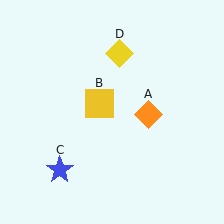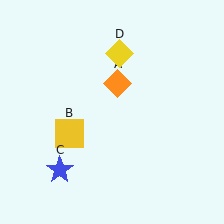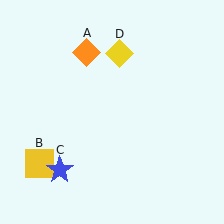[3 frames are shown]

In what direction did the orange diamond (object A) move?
The orange diamond (object A) moved up and to the left.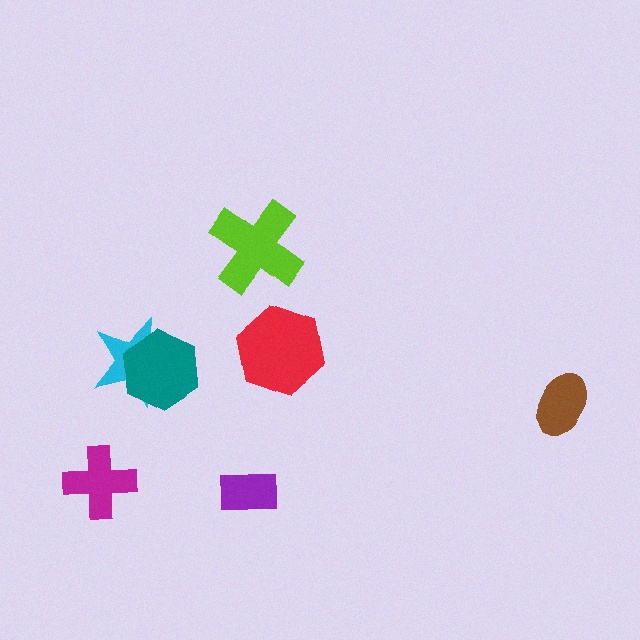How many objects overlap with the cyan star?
1 object overlaps with the cyan star.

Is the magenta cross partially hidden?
No, no other shape covers it.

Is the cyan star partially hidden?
Yes, it is partially covered by another shape.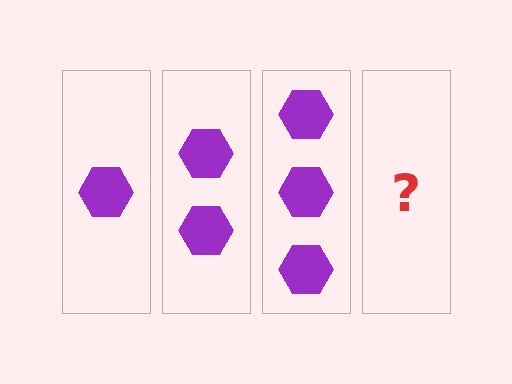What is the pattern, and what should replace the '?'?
The pattern is that each step adds one more hexagon. The '?' should be 4 hexagons.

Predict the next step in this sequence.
The next step is 4 hexagons.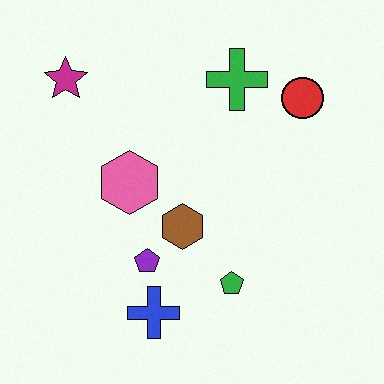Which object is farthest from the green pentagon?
The magenta star is farthest from the green pentagon.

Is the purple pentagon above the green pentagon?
Yes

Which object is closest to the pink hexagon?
The brown hexagon is closest to the pink hexagon.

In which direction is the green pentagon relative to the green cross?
The green pentagon is below the green cross.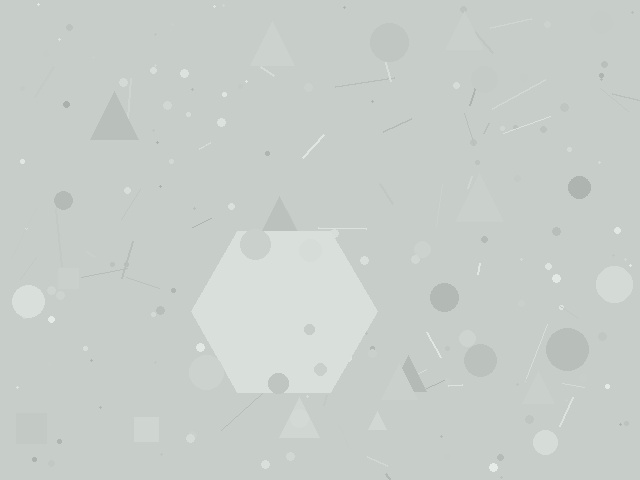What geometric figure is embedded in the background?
A hexagon is embedded in the background.